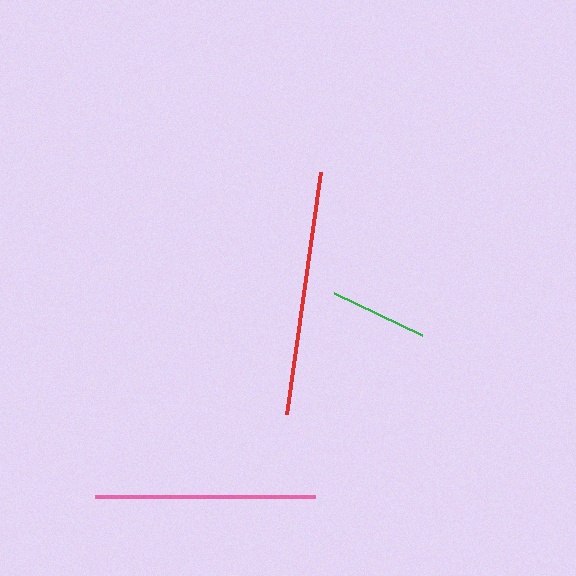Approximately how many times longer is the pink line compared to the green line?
The pink line is approximately 2.2 times the length of the green line.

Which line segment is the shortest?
The green line is the shortest at approximately 98 pixels.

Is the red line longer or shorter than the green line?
The red line is longer than the green line.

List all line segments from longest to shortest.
From longest to shortest: red, pink, green.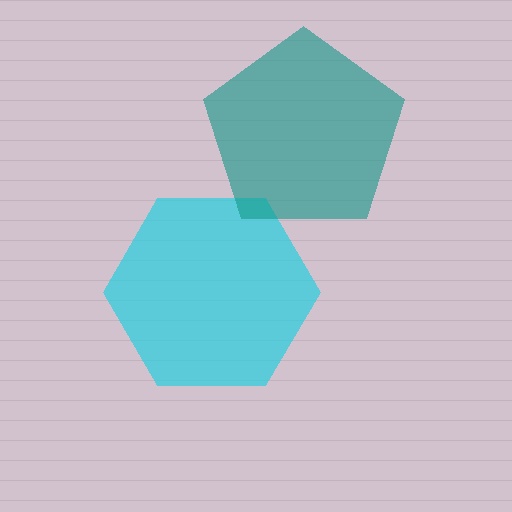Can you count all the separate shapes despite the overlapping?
Yes, there are 2 separate shapes.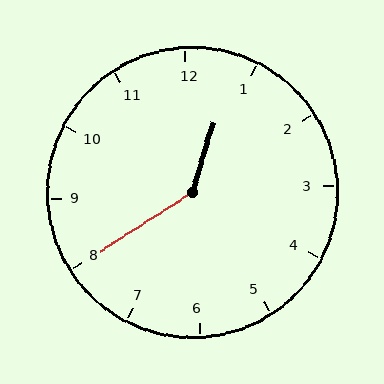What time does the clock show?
12:40.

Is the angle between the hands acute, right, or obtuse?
It is obtuse.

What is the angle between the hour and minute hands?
Approximately 140 degrees.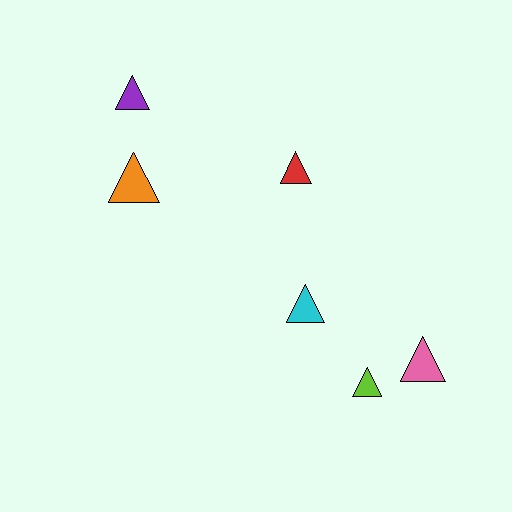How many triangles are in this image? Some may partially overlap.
There are 6 triangles.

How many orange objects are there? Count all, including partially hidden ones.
There is 1 orange object.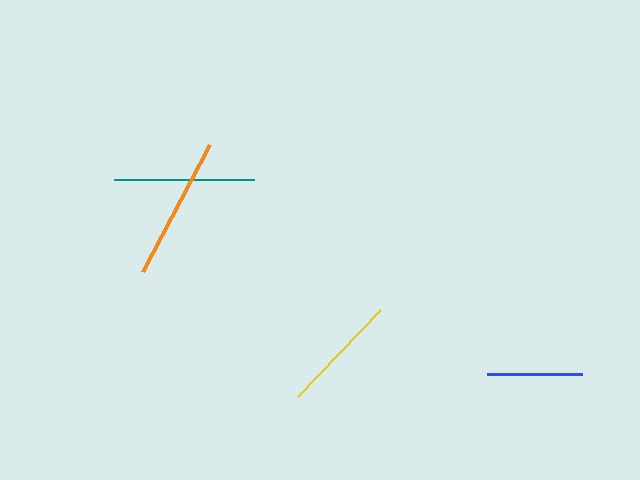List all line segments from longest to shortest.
From longest to shortest: orange, teal, yellow, blue.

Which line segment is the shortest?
The blue line is the shortest at approximately 95 pixels.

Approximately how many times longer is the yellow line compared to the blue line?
The yellow line is approximately 1.3 times the length of the blue line.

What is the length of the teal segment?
The teal segment is approximately 140 pixels long.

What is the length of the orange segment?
The orange segment is approximately 143 pixels long.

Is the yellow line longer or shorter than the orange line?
The orange line is longer than the yellow line.